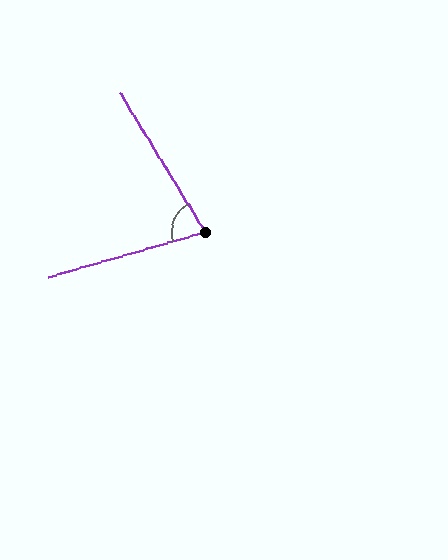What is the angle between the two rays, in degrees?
Approximately 75 degrees.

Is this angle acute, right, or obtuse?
It is acute.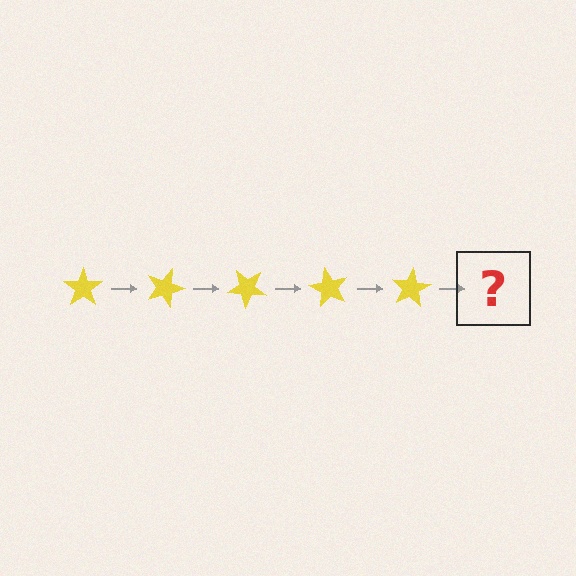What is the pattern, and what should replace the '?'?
The pattern is that the star rotates 20 degrees each step. The '?' should be a yellow star rotated 100 degrees.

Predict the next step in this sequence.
The next step is a yellow star rotated 100 degrees.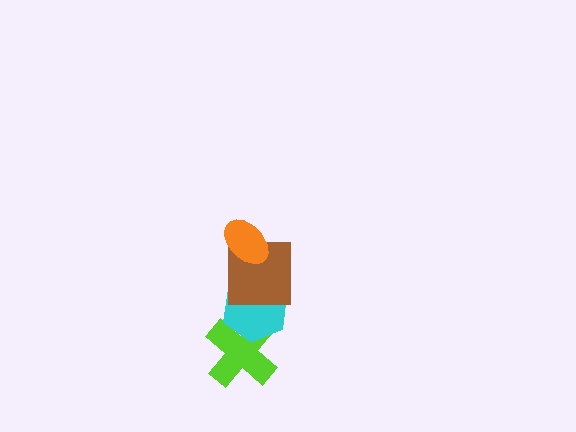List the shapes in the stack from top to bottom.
From top to bottom: the orange ellipse, the brown square, the cyan hexagon, the lime cross.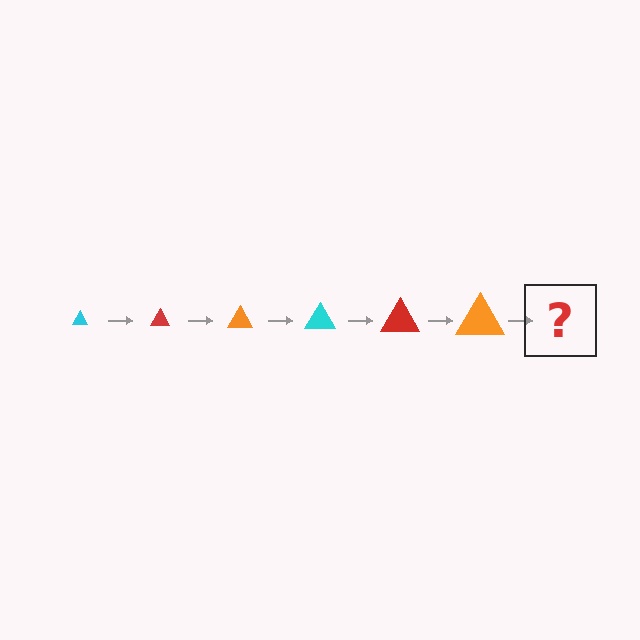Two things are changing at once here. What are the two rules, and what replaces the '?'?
The two rules are that the triangle grows larger each step and the color cycles through cyan, red, and orange. The '?' should be a cyan triangle, larger than the previous one.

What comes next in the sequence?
The next element should be a cyan triangle, larger than the previous one.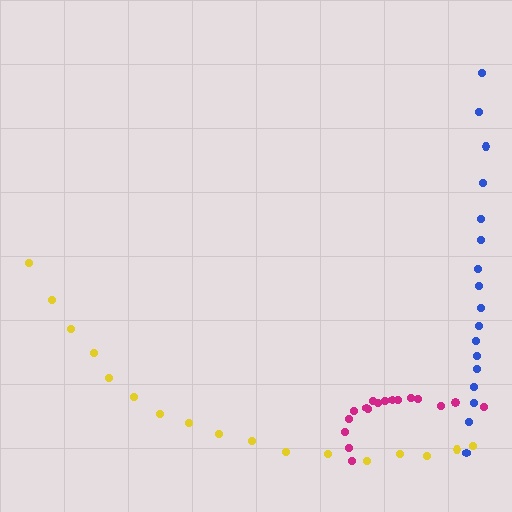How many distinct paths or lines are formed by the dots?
There are 3 distinct paths.